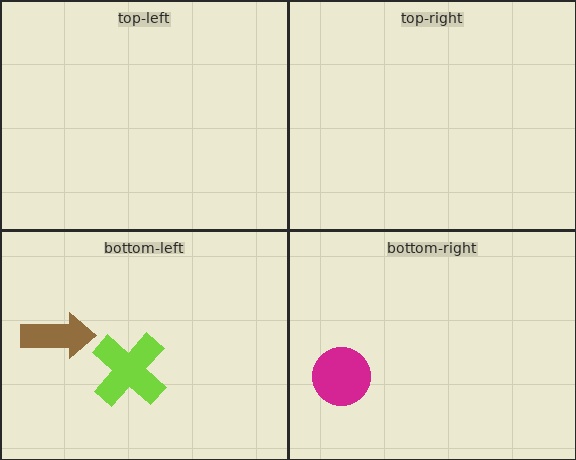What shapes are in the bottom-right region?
The magenta circle.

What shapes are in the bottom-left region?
The lime cross, the brown arrow.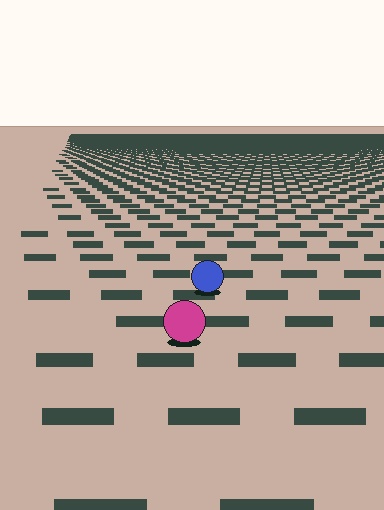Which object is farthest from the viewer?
The blue circle is farthest from the viewer. It appears smaller and the ground texture around it is denser.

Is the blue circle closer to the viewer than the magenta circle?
No. The magenta circle is closer — you can tell from the texture gradient: the ground texture is coarser near it.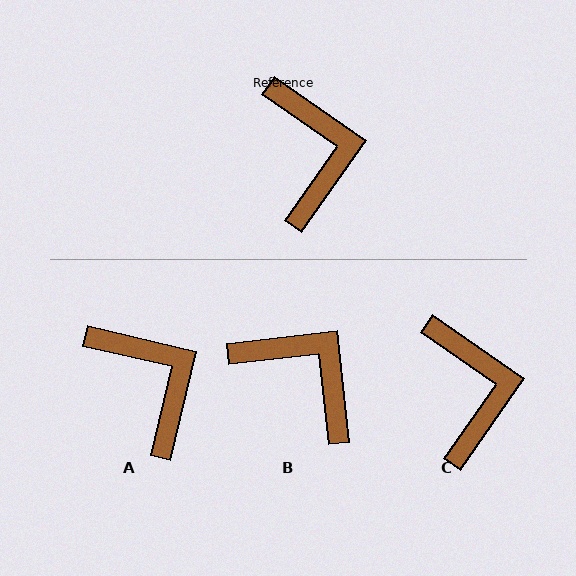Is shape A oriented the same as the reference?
No, it is off by about 22 degrees.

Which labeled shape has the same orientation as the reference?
C.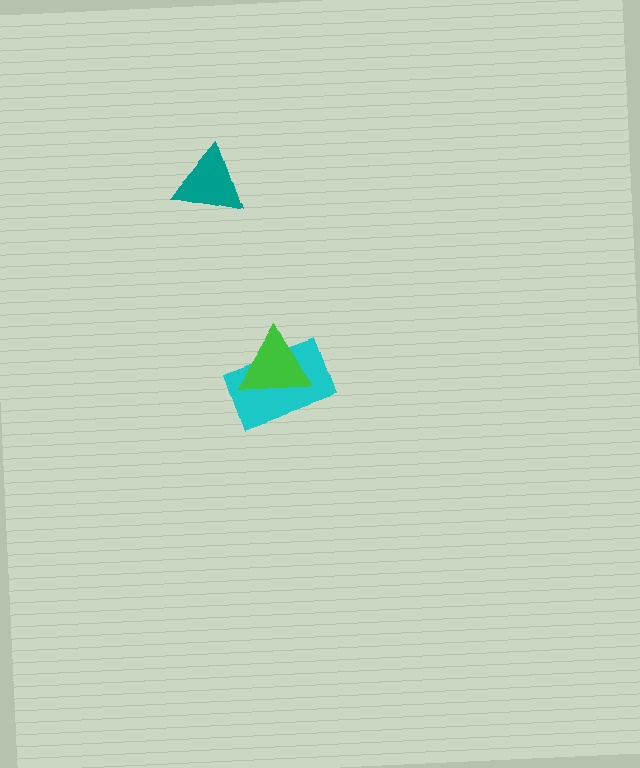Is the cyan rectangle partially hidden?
Yes, it is partially covered by another shape.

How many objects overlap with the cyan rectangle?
1 object overlaps with the cyan rectangle.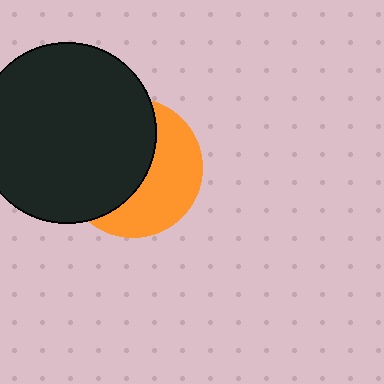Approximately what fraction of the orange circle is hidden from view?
Roughly 55% of the orange circle is hidden behind the black circle.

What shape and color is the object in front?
The object in front is a black circle.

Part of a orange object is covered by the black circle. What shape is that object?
It is a circle.